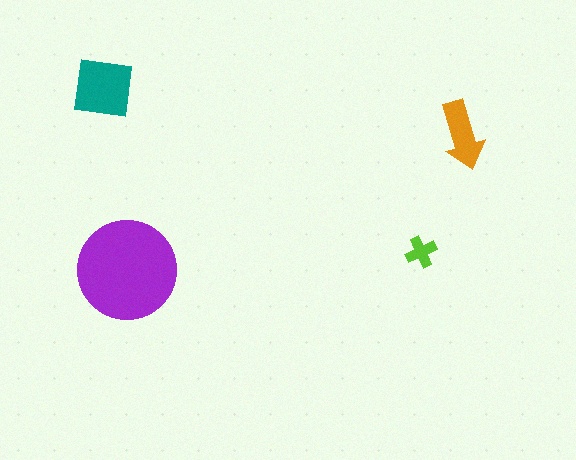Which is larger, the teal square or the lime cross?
The teal square.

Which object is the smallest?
The lime cross.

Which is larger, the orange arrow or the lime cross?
The orange arrow.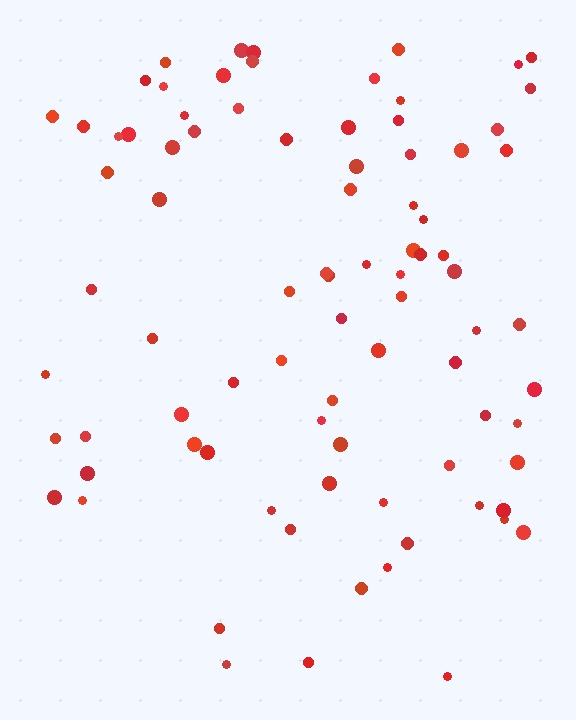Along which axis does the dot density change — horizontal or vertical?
Vertical.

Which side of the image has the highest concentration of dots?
The top.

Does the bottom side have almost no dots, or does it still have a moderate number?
Still a moderate number, just noticeably fewer than the top.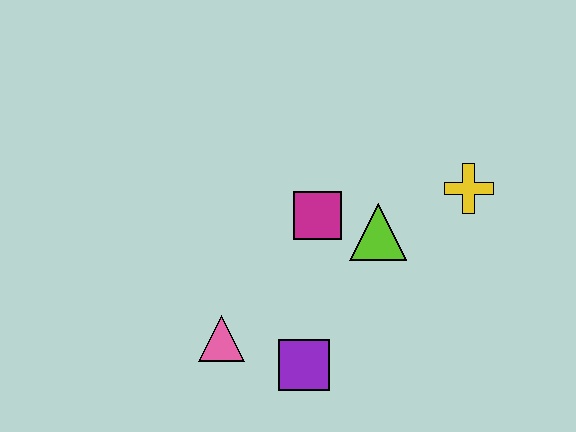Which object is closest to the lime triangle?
The magenta square is closest to the lime triangle.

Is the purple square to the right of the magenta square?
No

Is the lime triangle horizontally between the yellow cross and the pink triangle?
Yes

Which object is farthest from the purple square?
The yellow cross is farthest from the purple square.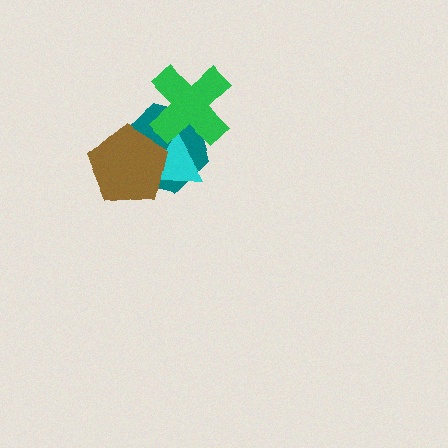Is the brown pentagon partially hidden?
No, no other shape covers it.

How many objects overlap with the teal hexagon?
3 objects overlap with the teal hexagon.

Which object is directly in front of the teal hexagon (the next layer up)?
The cyan triangle is directly in front of the teal hexagon.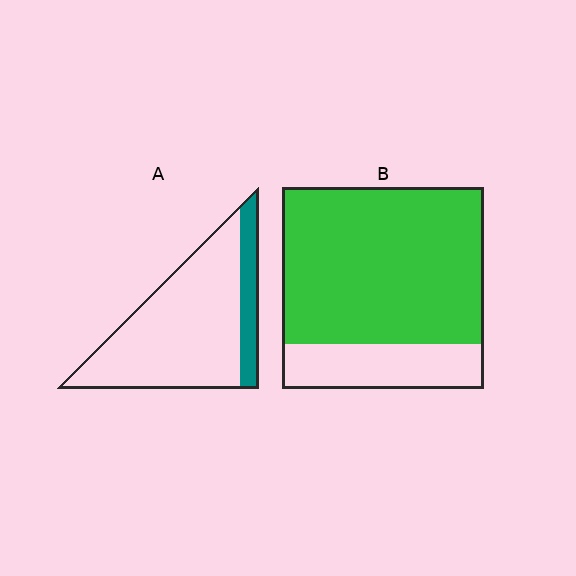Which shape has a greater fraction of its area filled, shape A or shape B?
Shape B.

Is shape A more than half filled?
No.